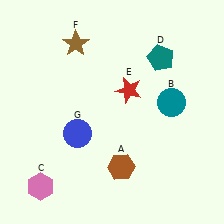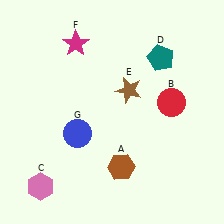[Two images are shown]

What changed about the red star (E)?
In Image 1, E is red. In Image 2, it changed to brown.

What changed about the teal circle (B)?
In Image 1, B is teal. In Image 2, it changed to red.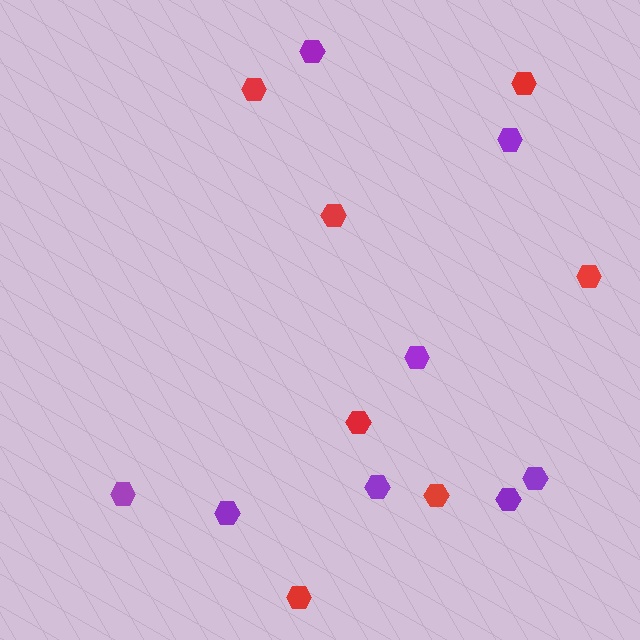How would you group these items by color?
There are 2 groups: one group of purple hexagons (8) and one group of red hexagons (7).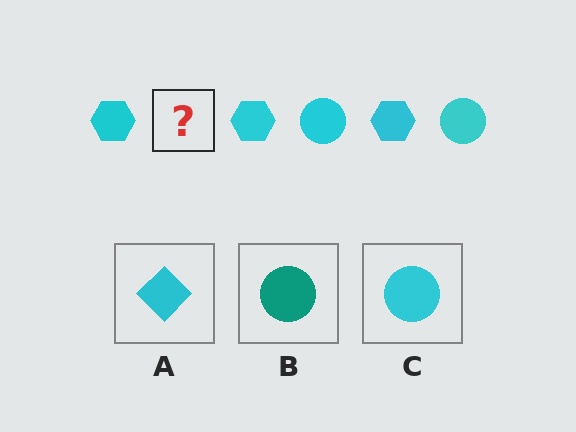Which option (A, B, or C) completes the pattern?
C.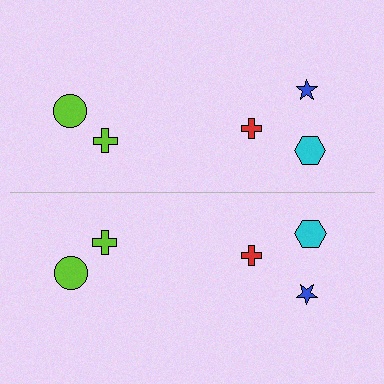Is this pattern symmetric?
Yes, this pattern has bilateral (reflection) symmetry.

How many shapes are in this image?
There are 10 shapes in this image.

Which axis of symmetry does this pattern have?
The pattern has a horizontal axis of symmetry running through the center of the image.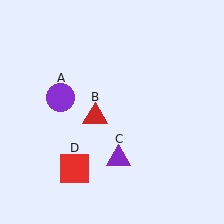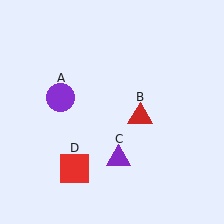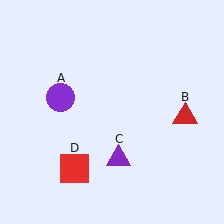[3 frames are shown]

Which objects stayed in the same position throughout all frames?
Purple circle (object A) and purple triangle (object C) and red square (object D) remained stationary.